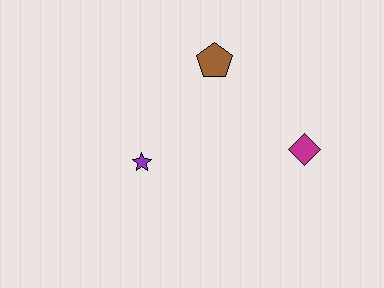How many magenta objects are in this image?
There is 1 magenta object.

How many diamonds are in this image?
There is 1 diamond.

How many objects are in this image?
There are 3 objects.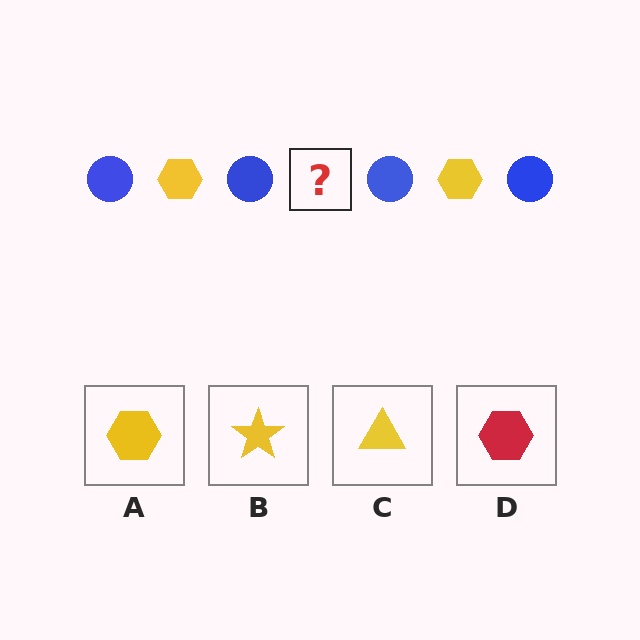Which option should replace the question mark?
Option A.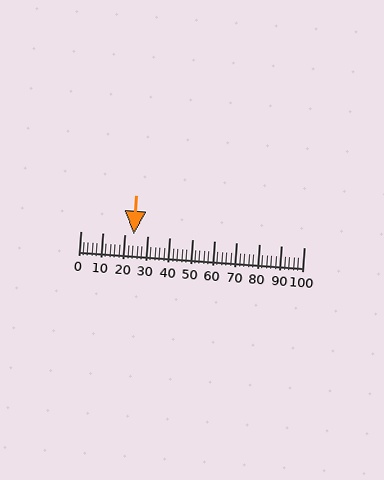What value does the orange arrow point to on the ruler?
The orange arrow points to approximately 24.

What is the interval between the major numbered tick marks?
The major tick marks are spaced 10 units apart.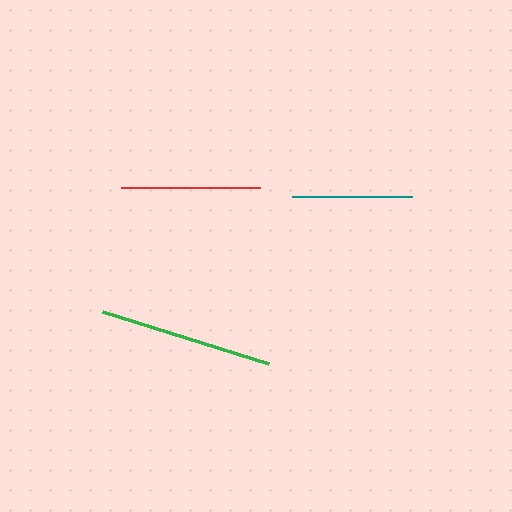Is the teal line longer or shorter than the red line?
The red line is longer than the teal line.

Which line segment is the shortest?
The teal line is the shortest at approximately 119 pixels.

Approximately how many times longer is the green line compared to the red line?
The green line is approximately 1.3 times the length of the red line.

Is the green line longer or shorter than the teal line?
The green line is longer than the teal line.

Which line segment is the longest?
The green line is the longest at approximately 173 pixels.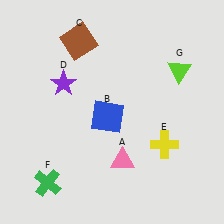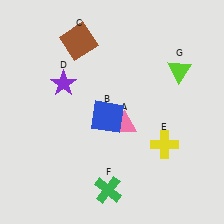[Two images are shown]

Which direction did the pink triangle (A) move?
The pink triangle (A) moved up.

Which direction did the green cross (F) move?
The green cross (F) moved right.